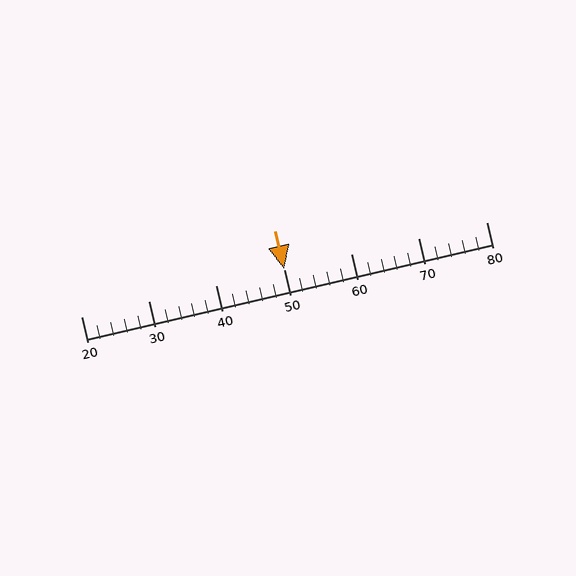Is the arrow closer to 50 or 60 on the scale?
The arrow is closer to 50.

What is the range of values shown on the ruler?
The ruler shows values from 20 to 80.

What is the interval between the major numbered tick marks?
The major tick marks are spaced 10 units apart.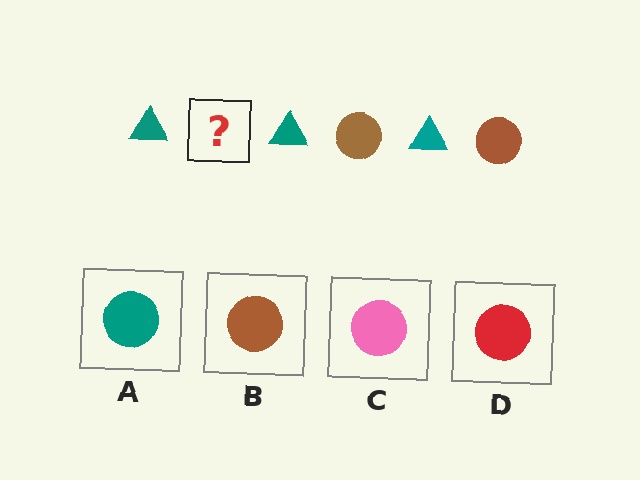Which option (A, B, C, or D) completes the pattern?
B.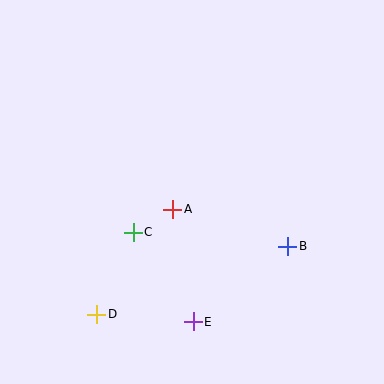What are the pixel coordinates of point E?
Point E is at (193, 322).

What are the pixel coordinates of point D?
Point D is at (97, 314).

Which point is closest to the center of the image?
Point A at (173, 209) is closest to the center.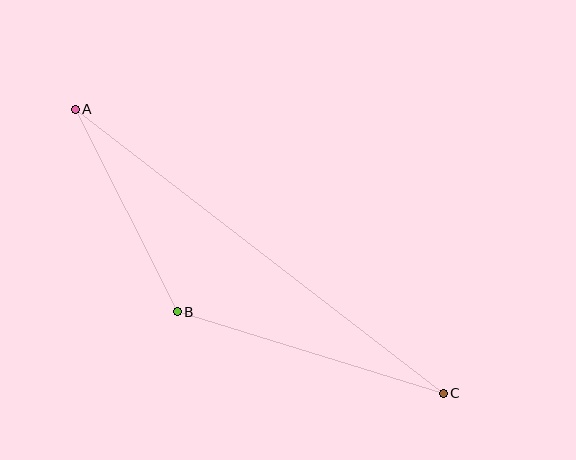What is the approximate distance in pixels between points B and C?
The distance between B and C is approximately 278 pixels.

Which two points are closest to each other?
Points A and B are closest to each other.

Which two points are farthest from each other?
Points A and C are farthest from each other.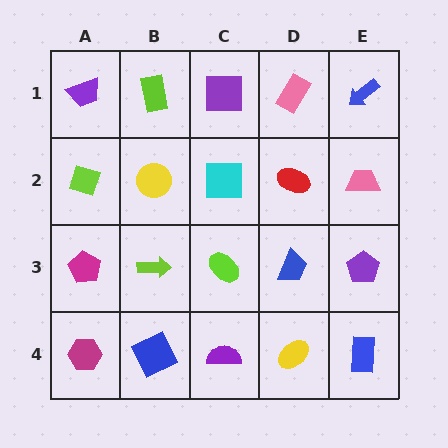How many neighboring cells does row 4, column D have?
3.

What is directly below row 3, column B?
A blue square.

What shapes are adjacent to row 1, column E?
A pink trapezoid (row 2, column E), a pink rectangle (row 1, column D).